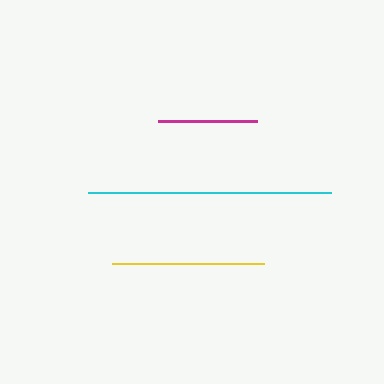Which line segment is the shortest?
The magenta line is the shortest at approximately 99 pixels.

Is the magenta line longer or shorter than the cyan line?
The cyan line is longer than the magenta line.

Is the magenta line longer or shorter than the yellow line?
The yellow line is longer than the magenta line.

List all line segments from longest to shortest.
From longest to shortest: cyan, yellow, magenta.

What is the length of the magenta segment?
The magenta segment is approximately 99 pixels long.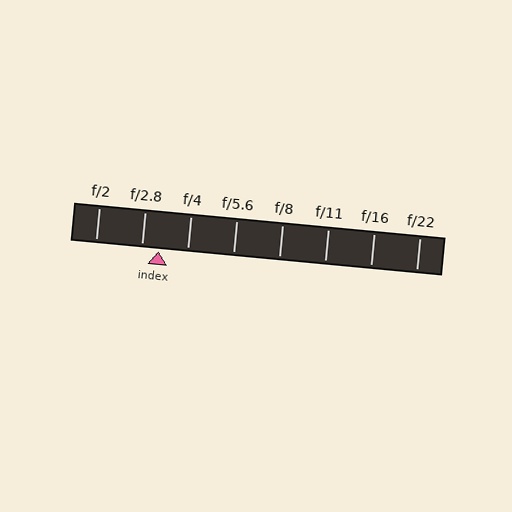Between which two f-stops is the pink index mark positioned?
The index mark is between f/2.8 and f/4.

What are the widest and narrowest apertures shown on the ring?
The widest aperture shown is f/2 and the narrowest is f/22.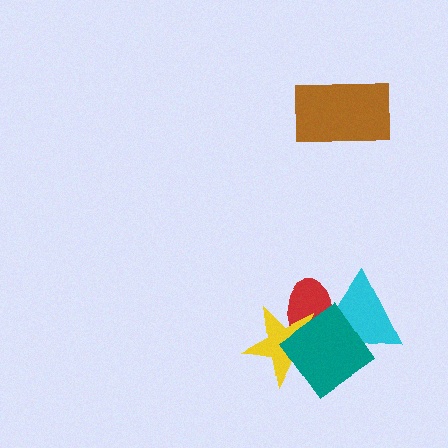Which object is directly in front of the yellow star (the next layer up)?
The cyan triangle is directly in front of the yellow star.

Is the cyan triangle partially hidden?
Yes, it is partially covered by another shape.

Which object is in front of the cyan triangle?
The teal diamond is in front of the cyan triangle.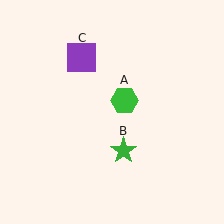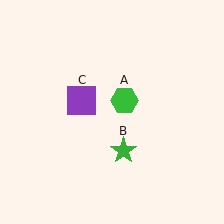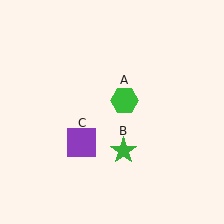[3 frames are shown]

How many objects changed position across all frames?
1 object changed position: purple square (object C).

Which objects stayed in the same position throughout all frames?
Green hexagon (object A) and green star (object B) remained stationary.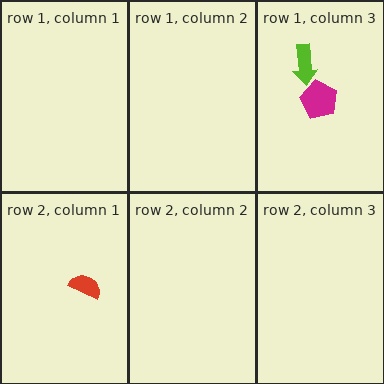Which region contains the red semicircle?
The row 2, column 1 region.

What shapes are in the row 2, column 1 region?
The red semicircle.